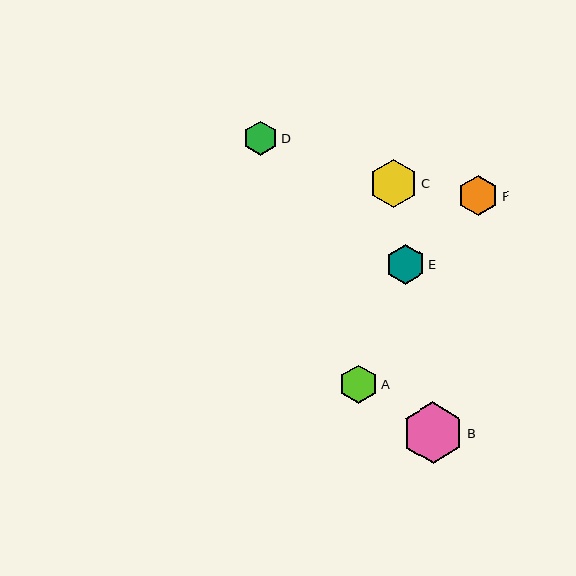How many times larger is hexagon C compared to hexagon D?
Hexagon C is approximately 1.4 times the size of hexagon D.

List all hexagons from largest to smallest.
From largest to smallest: B, C, F, E, A, D.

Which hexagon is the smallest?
Hexagon D is the smallest with a size of approximately 34 pixels.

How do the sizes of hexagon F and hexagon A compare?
Hexagon F and hexagon A are approximately the same size.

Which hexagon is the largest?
Hexagon B is the largest with a size of approximately 61 pixels.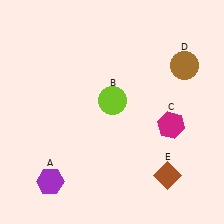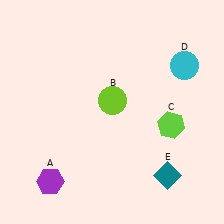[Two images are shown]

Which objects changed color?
C changed from magenta to lime. D changed from brown to cyan. E changed from brown to teal.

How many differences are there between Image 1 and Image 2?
There are 3 differences between the two images.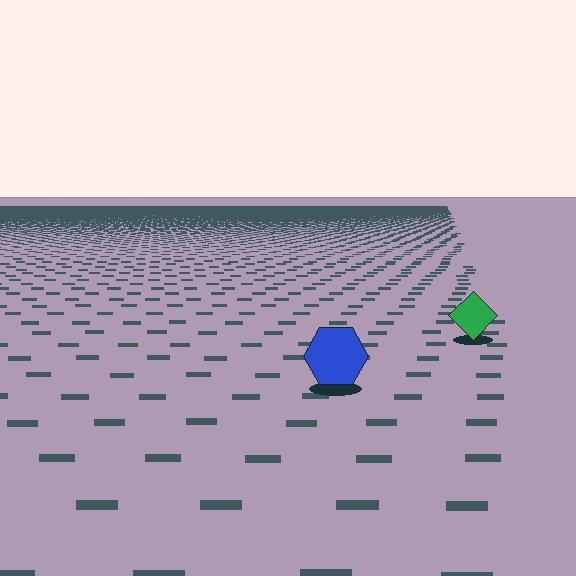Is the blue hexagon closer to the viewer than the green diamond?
Yes. The blue hexagon is closer — you can tell from the texture gradient: the ground texture is coarser near it.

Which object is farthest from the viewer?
The green diamond is farthest from the viewer. It appears smaller and the ground texture around it is denser.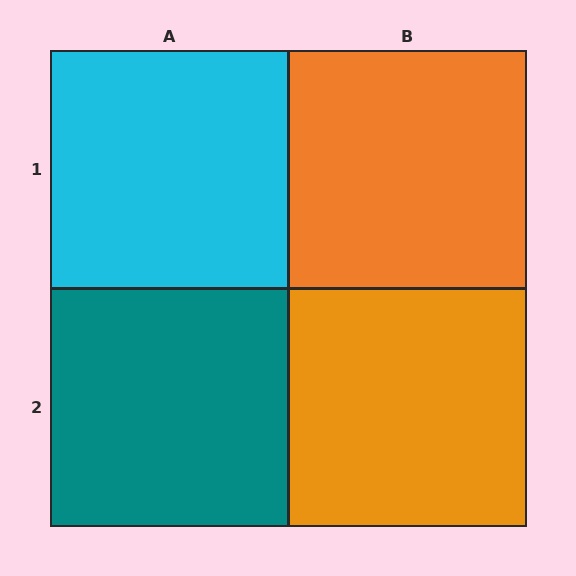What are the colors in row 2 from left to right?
Teal, orange.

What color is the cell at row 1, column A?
Cyan.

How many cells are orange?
2 cells are orange.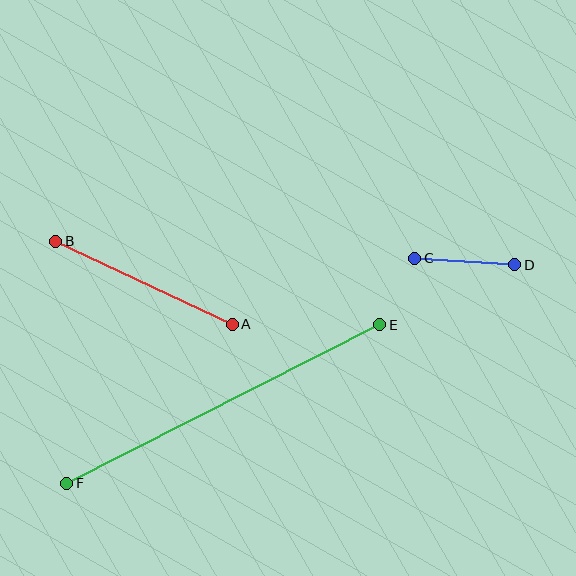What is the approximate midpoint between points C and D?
The midpoint is at approximately (465, 261) pixels.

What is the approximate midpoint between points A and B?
The midpoint is at approximately (144, 283) pixels.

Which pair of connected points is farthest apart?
Points E and F are farthest apart.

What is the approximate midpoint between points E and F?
The midpoint is at approximately (223, 404) pixels.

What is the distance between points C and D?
The distance is approximately 100 pixels.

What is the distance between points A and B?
The distance is approximately 195 pixels.